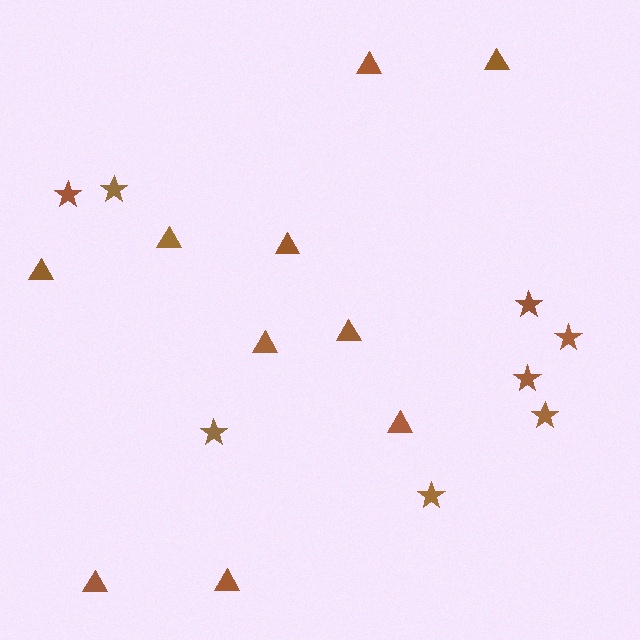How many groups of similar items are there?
There are 2 groups: one group of triangles (10) and one group of stars (8).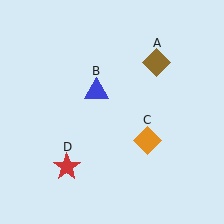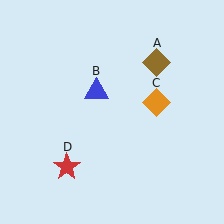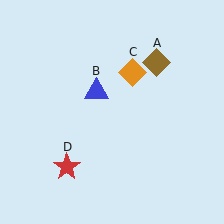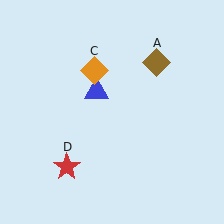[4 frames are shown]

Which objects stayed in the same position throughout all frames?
Brown diamond (object A) and blue triangle (object B) and red star (object D) remained stationary.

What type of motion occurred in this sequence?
The orange diamond (object C) rotated counterclockwise around the center of the scene.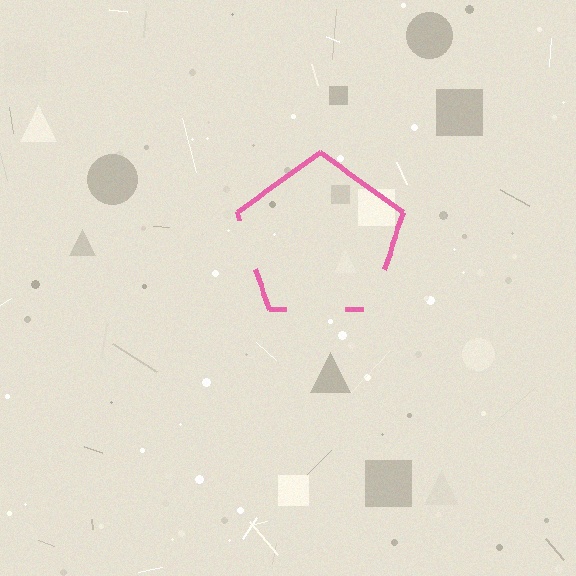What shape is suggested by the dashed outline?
The dashed outline suggests a pentagon.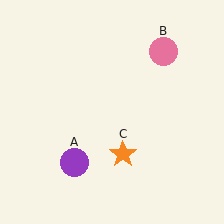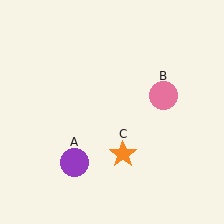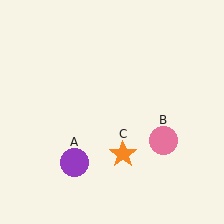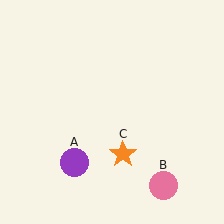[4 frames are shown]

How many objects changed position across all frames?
1 object changed position: pink circle (object B).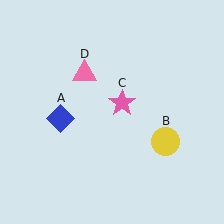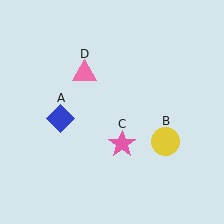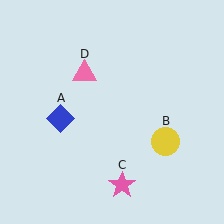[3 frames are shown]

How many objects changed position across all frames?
1 object changed position: pink star (object C).